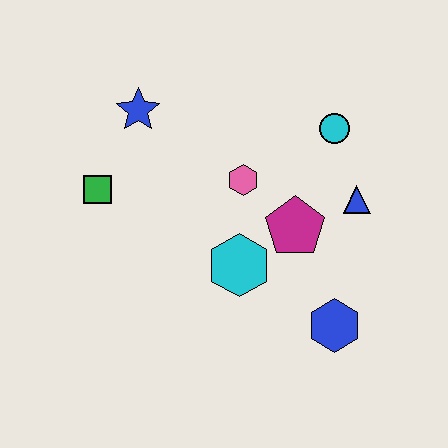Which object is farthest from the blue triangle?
The green square is farthest from the blue triangle.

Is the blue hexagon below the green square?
Yes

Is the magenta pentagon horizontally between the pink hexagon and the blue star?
No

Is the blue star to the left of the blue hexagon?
Yes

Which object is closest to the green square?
The blue star is closest to the green square.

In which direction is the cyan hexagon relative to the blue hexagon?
The cyan hexagon is to the left of the blue hexagon.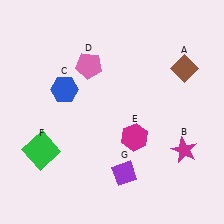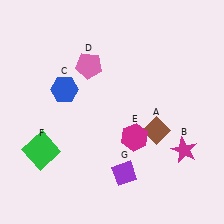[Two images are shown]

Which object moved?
The brown diamond (A) moved down.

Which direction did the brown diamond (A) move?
The brown diamond (A) moved down.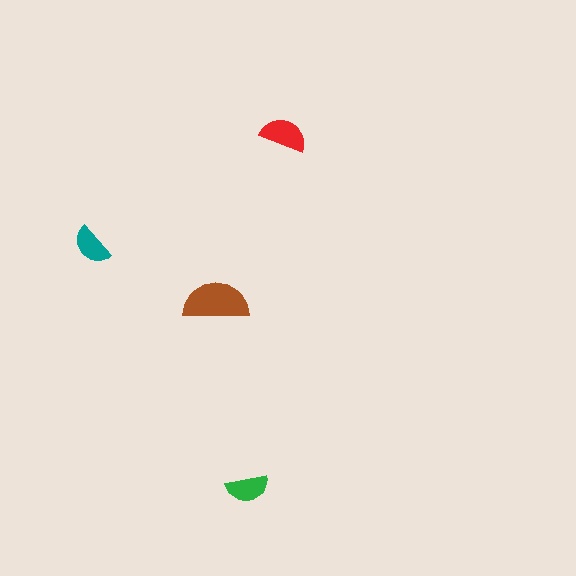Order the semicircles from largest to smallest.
the brown one, the red one, the green one, the teal one.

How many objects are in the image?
There are 4 objects in the image.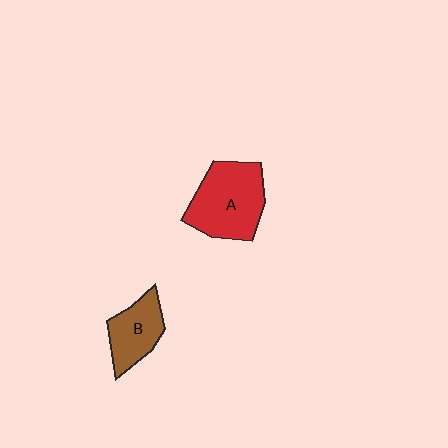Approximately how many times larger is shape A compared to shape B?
Approximately 1.6 times.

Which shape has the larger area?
Shape A (red).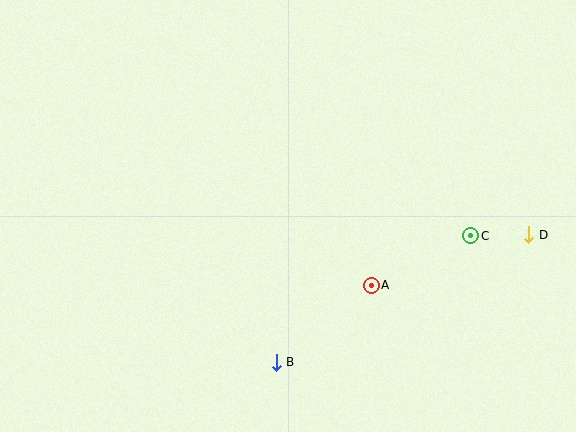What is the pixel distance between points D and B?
The distance between D and B is 283 pixels.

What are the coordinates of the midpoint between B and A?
The midpoint between B and A is at (324, 324).